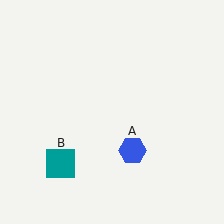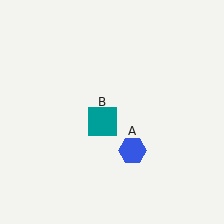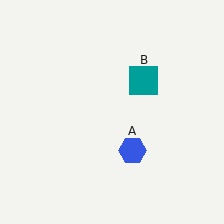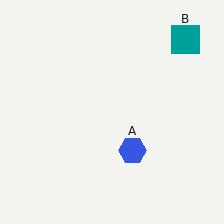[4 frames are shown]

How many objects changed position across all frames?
1 object changed position: teal square (object B).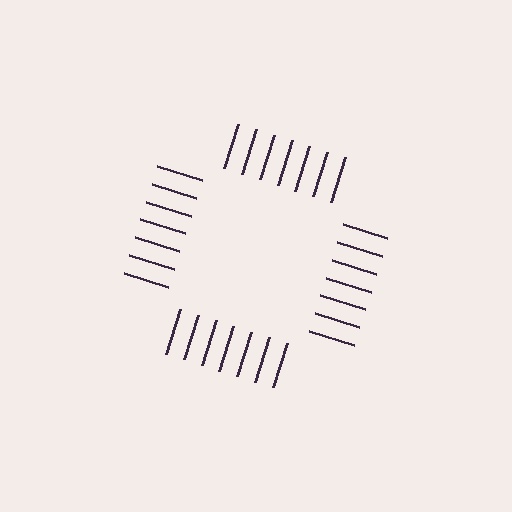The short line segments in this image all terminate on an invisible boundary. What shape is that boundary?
An illusory square — the line segments terminate on its edges but no continuous stroke is drawn.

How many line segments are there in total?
28 — 7 along each of the 4 edges.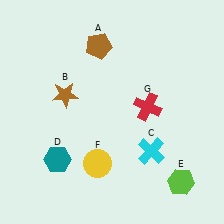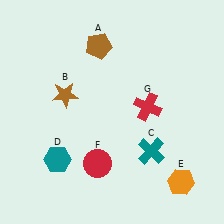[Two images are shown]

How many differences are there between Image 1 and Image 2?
There are 3 differences between the two images.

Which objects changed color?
C changed from cyan to teal. E changed from lime to orange. F changed from yellow to red.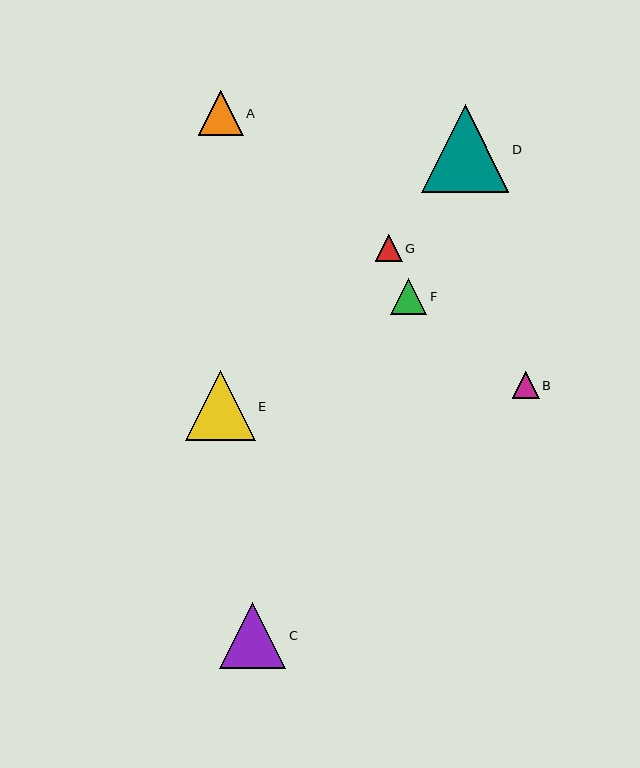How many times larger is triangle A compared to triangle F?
Triangle A is approximately 1.2 times the size of triangle F.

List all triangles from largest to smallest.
From largest to smallest: D, E, C, A, F, B, G.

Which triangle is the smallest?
Triangle G is the smallest with a size of approximately 27 pixels.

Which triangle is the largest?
Triangle D is the largest with a size of approximately 88 pixels.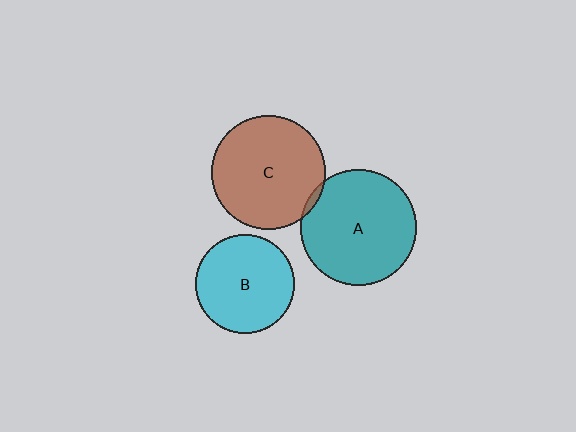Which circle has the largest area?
Circle A (teal).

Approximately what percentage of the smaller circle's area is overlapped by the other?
Approximately 5%.